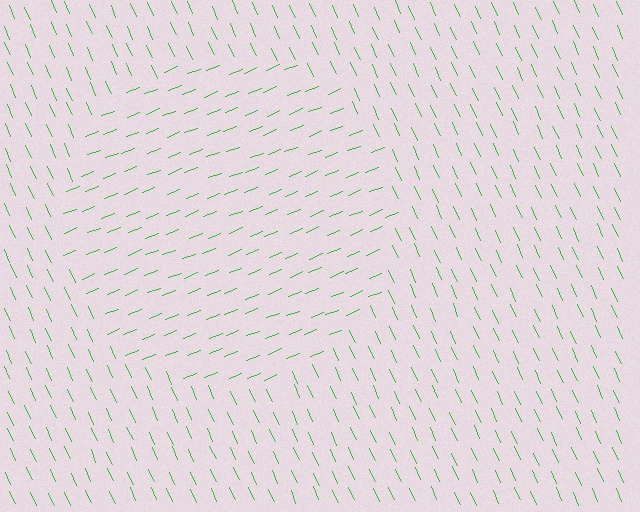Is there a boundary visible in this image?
Yes, there is a texture boundary formed by a change in line orientation.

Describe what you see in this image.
The image is filled with small green line segments. A circle region in the image has lines oriented differently from the surrounding lines, creating a visible texture boundary.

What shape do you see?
I see a circle.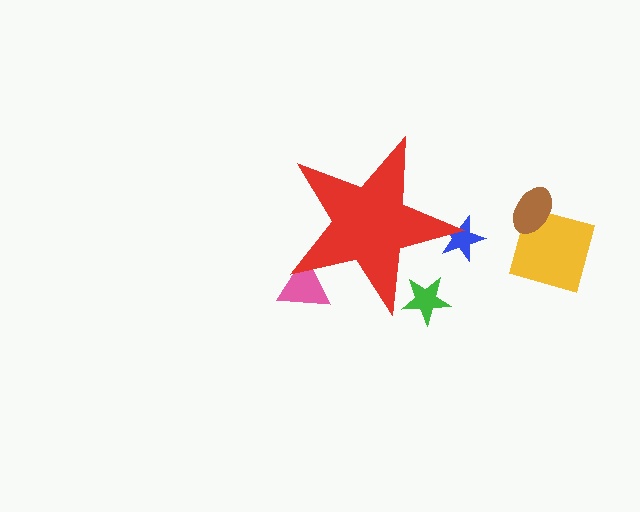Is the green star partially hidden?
Yes, the green star is partially hidden behind the red star.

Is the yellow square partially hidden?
No, the yellow square is fully visible.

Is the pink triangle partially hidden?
Yes, the pink triangle is partially hidden behind the red star.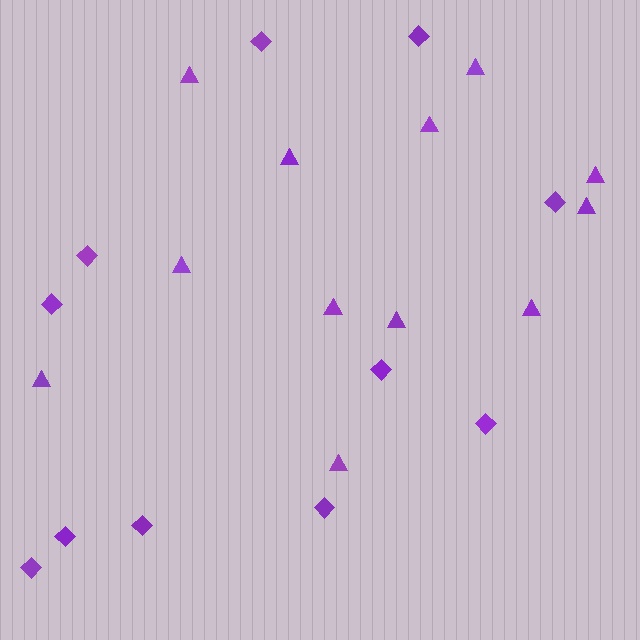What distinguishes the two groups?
There are 2 groups: one group of diamonds (11) and one group of triangles (12).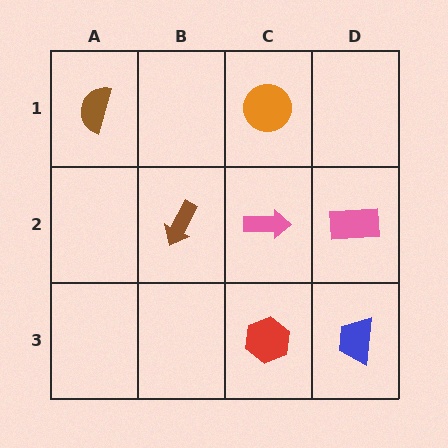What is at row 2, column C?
A pink arrow.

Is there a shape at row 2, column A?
No, that cell is empty.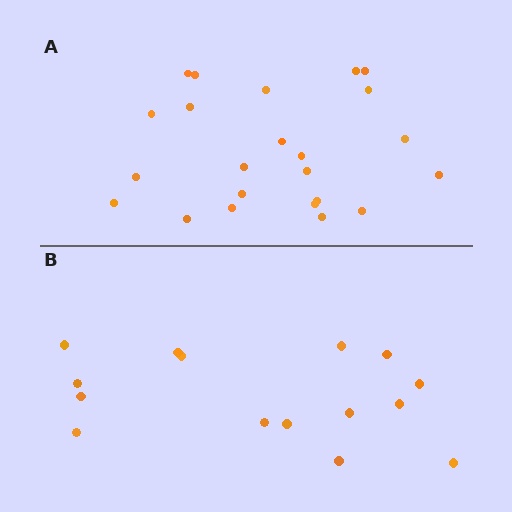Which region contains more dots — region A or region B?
Region A (the top region) has more dots.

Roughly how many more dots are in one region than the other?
Region A has roughly 8 or so more dots than region B.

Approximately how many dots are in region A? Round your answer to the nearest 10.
About 20 dots. (The exact count is 23, which rounds to 20.)